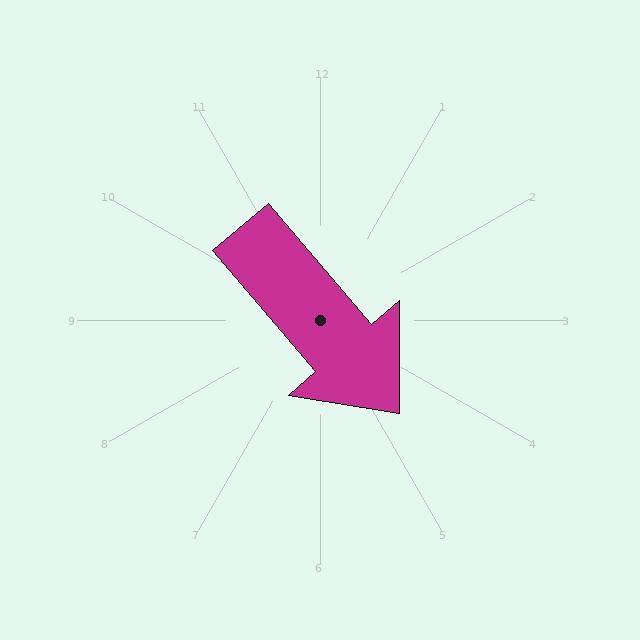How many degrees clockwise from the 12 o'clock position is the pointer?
Approximately 139 degrees.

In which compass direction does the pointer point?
Southeast.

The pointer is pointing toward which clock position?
Roughly 5 o'clock.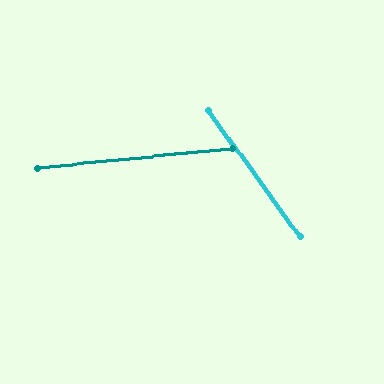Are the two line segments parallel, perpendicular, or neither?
Neither parallel nor perpendicular — they differ by about 60°.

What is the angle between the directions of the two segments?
Approximately 60 degrees.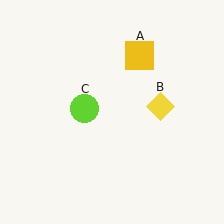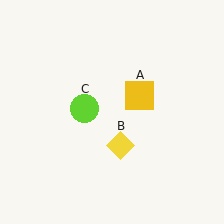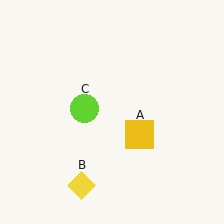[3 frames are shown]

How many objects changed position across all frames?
2 objects changed position: yellow square (object A), yellow diamond (object B).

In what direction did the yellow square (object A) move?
The yellow square (object A) moved down.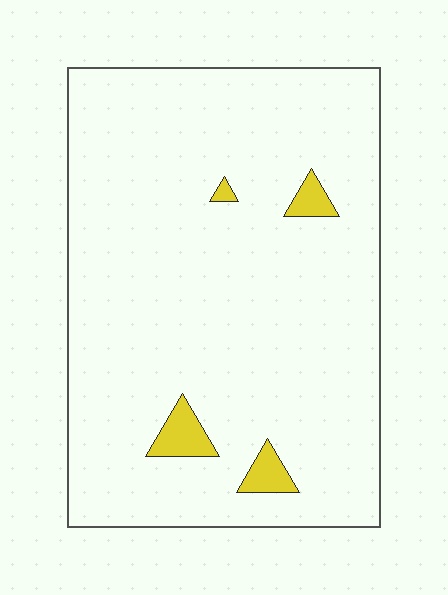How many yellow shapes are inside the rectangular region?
4.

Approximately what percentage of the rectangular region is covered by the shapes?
Approximately 5%.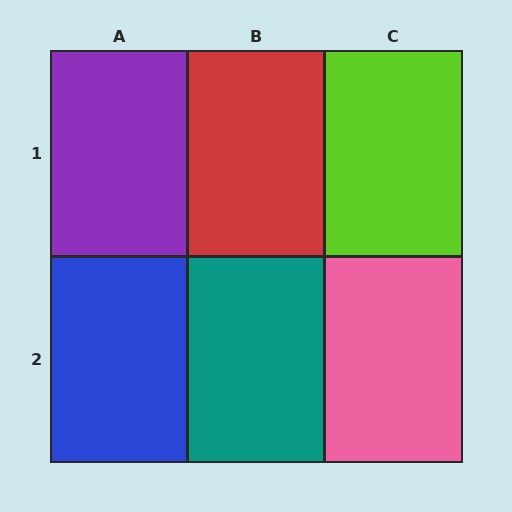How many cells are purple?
1 cell is purple.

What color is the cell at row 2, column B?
Teal.